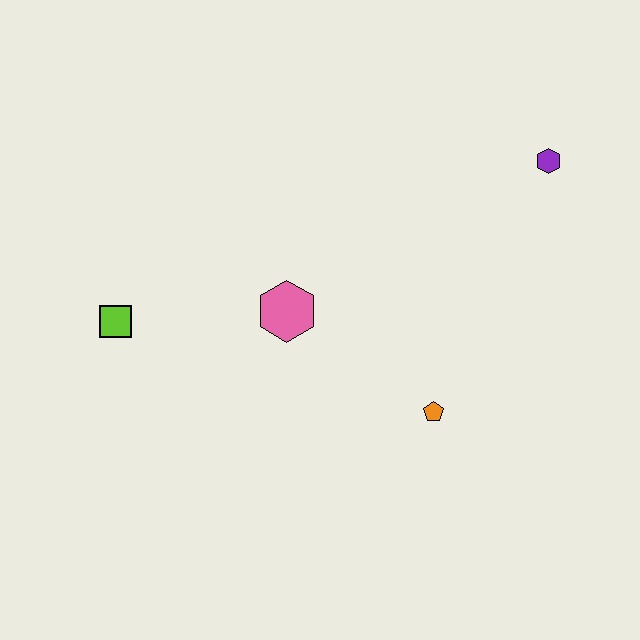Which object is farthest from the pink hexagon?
The purple hexagon is farthest from the pink hexagon.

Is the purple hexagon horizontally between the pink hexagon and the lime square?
No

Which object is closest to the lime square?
The pink hexagon is closest to the lime square.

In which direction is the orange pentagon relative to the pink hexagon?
The orange pentagon is to the right of the pink hexagon.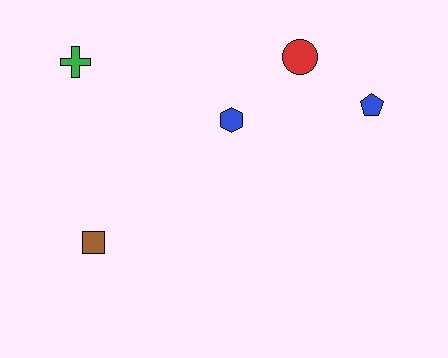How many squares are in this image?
There is 1 square.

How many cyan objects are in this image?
There are no cyan objects.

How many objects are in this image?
There are 5 objects.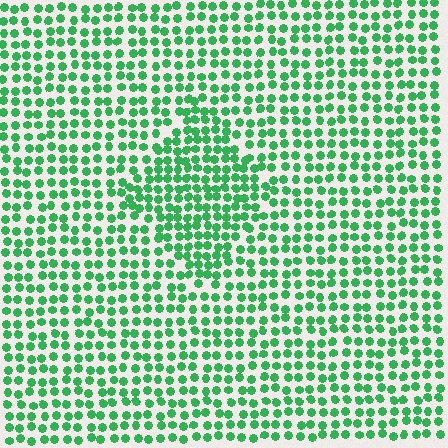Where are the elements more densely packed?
The elements are more densely packed inside the diamond boundary.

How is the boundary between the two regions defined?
The boundary is defined by a change in element density (approximately 1.5x ratio). All elements are the same color, size, and shape.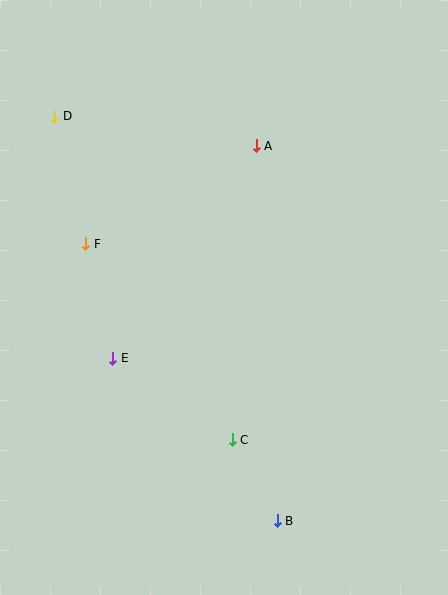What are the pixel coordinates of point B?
Point B is at (277, 521).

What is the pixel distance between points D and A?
The distance between D and A is 204 pixels.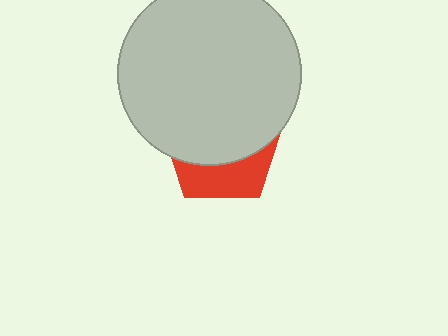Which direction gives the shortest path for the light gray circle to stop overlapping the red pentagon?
Moving up gives the shortest separation.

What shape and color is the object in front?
The object in front is a light gray circle.